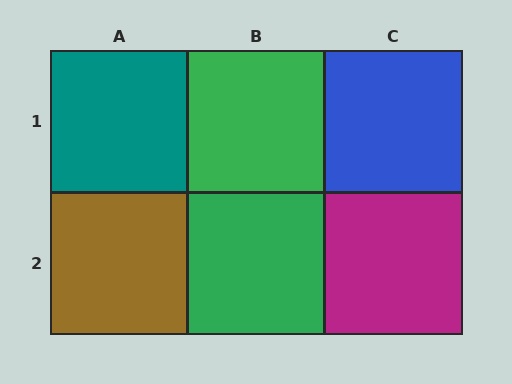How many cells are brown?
1 cell is brown.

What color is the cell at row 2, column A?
Brown.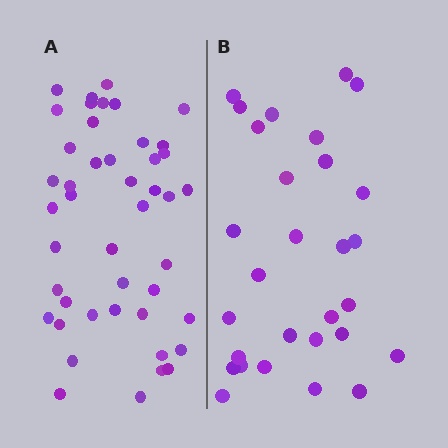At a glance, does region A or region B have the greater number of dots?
Region A (the left region) has more dots.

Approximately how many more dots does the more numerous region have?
Region A has approximately 15 more dots than region B.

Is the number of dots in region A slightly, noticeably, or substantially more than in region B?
Region A has substantially more. The ratio is roughly 1.6 to 1.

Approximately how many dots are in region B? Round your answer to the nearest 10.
About 30 dots. (The exact count is 29, which rounds to 30.)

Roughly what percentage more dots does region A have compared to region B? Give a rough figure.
About 55% more.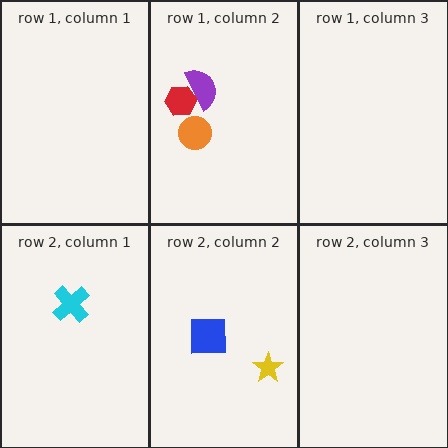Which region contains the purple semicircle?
The row 1, column 2 region.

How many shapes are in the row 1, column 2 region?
3.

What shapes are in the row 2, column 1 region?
The cyan cross.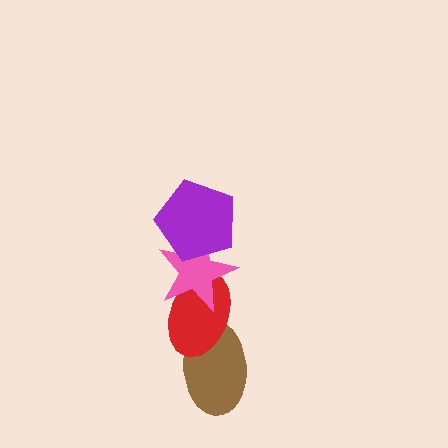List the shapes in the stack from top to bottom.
From top to bottom: the purple pentagon, the pink star, the red ellipse, the brown ellipse.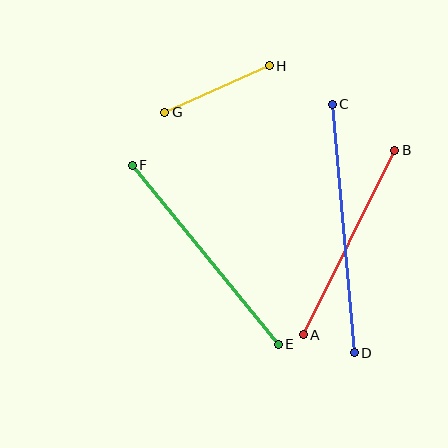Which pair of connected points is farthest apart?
Points C and D are farthest apart.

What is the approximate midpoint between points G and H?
The midpoint is at approximately (217, 89) pixels.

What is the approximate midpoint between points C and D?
The midpoint is at approximately (343, 229) pixels.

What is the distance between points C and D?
The distance is approximately 250 pixels.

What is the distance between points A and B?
The distance is approximately 206 pixels.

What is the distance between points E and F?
The distance is approximately 231 pixels.